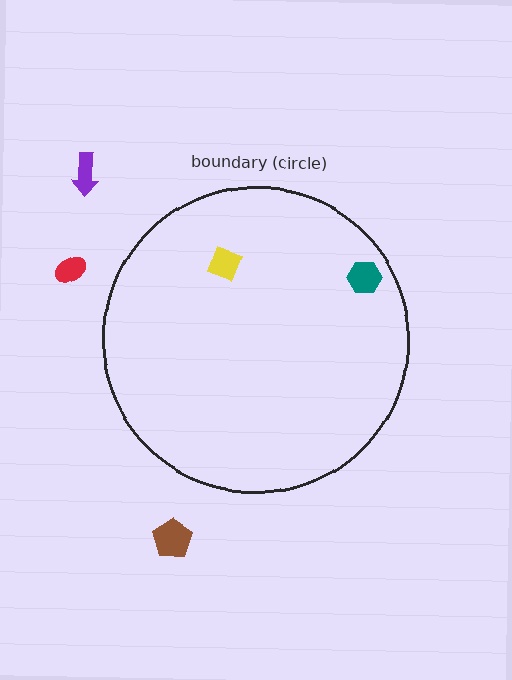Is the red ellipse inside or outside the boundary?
Outside.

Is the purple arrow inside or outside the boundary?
Outside.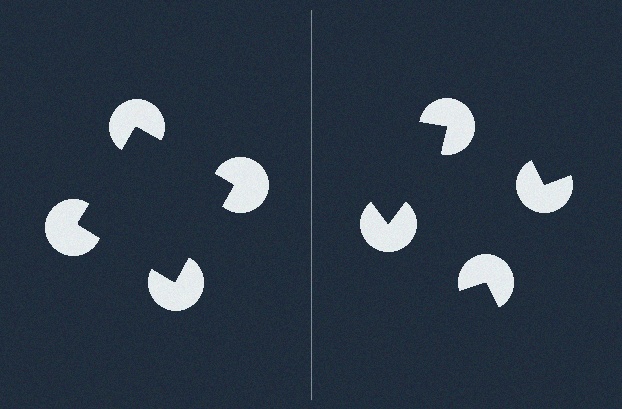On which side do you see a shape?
An illusory square appears on the left side. On the right side the wedge cuts are rotated, so no coherent shape forms.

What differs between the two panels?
The pac-man discs are positioned identically on both sides; only the wedge orientations differ. On the left they align to a square; on the right they are misaligned.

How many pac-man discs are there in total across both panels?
8 — 4 on each side.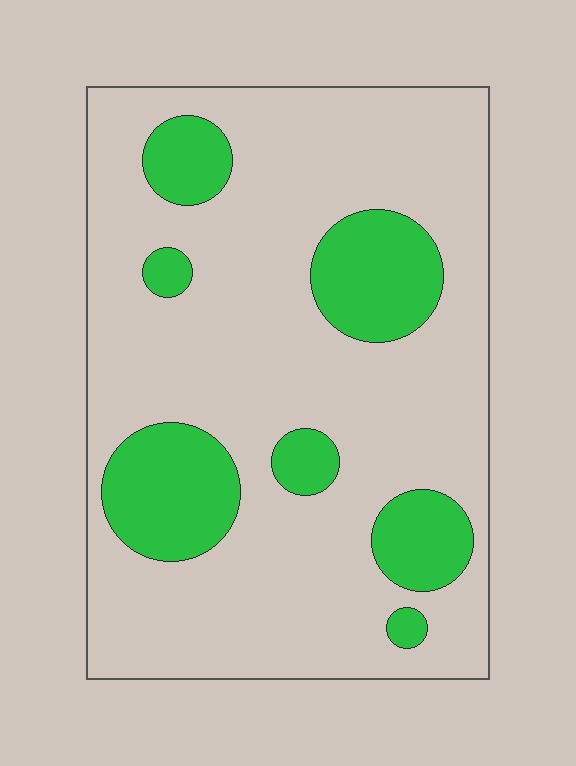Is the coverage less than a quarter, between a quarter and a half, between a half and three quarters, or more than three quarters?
Less than a quarter.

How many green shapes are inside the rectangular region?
7.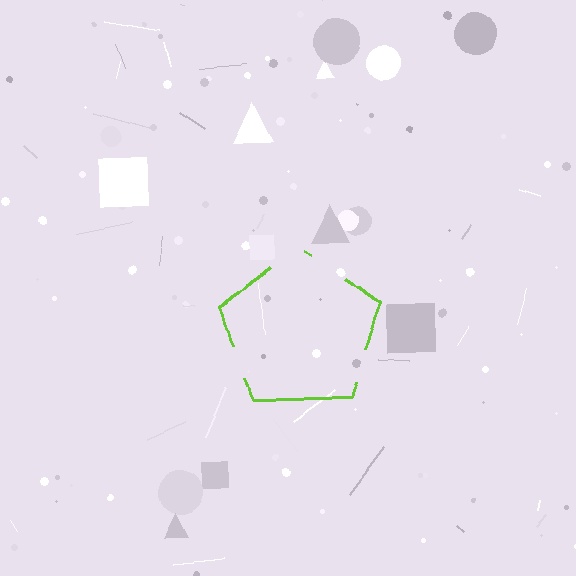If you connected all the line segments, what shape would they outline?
They would outline a pentagon.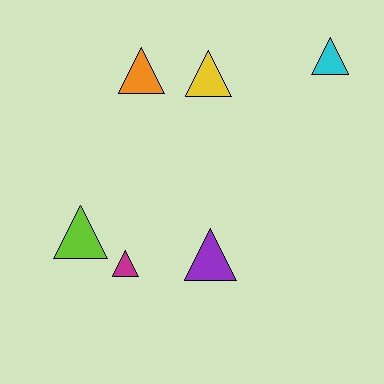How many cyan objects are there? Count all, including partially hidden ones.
There is 1 cyan object.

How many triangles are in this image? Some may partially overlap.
There are 6 triangles.